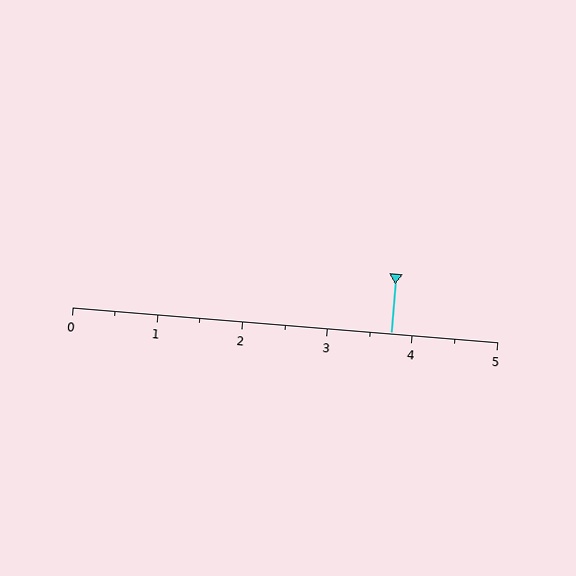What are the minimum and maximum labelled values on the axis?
The axis runs from 0 to 5.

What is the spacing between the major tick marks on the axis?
The major ticks are spaced 1 apart.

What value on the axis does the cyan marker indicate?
The marker indicates approximately 3.8.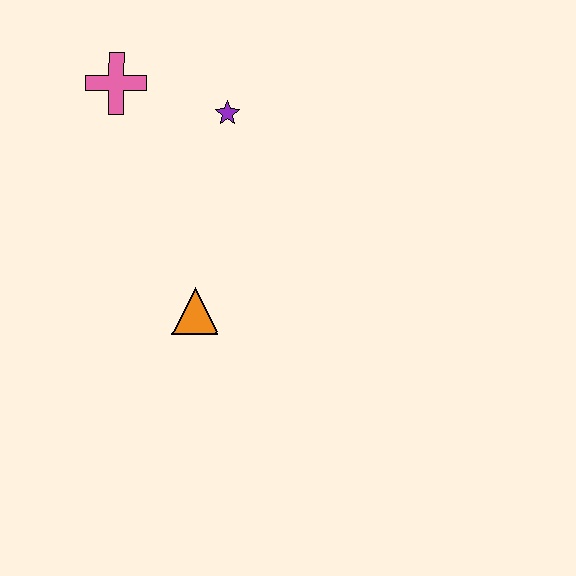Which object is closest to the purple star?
The pink cross is closest to the purple star.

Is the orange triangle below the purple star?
Yes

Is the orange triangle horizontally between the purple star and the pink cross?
Yes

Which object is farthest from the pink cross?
The orange triangle is farthest from the pink cross.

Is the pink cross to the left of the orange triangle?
Yes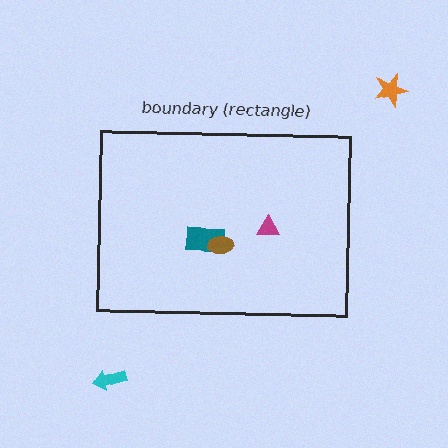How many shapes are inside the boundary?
3 inside, 2 outside.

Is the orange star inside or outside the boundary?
Outside.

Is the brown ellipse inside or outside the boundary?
Inside.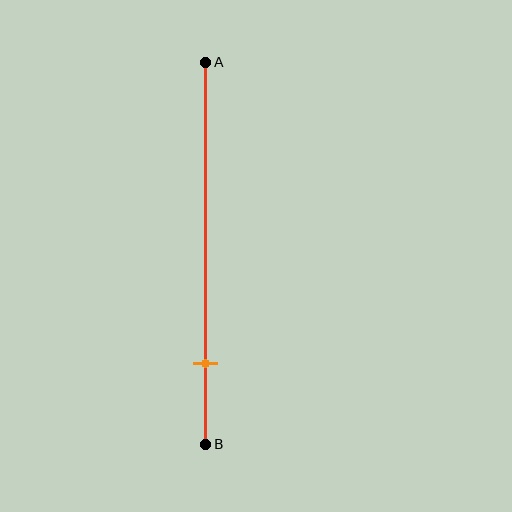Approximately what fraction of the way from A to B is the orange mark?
The orange mark is approximately 80% of the way from A to B.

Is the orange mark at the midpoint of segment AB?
No, the mark is at about 80% from A, not at the 50% midpoint.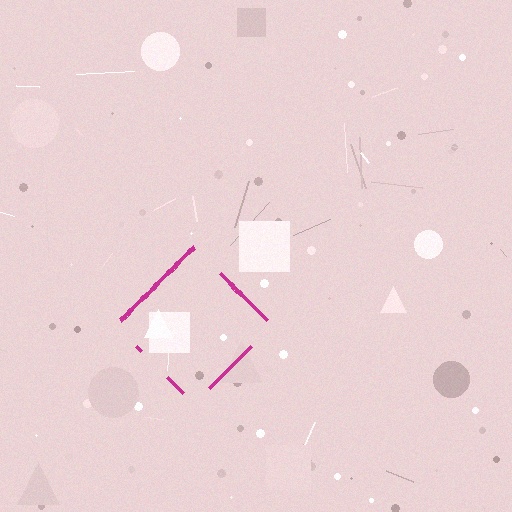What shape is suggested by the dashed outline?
The dashed outline suggests a diamond.